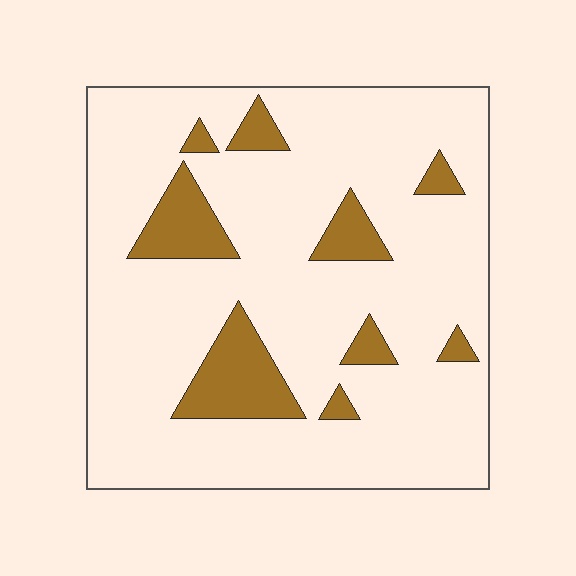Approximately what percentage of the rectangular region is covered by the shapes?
Approximately 15%.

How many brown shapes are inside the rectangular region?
9.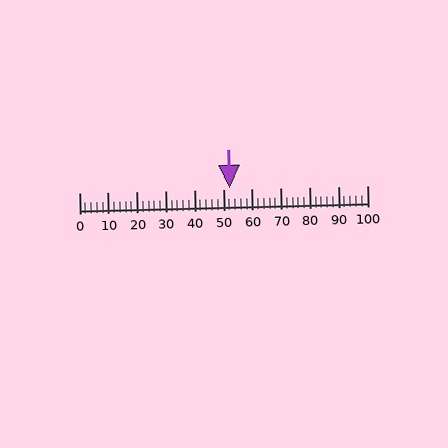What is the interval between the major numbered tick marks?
The major tick marks are spaced 10 units apart.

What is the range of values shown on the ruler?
The ruler shows values from 0 to 100.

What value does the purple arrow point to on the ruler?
The purple arrow points to approximately 52.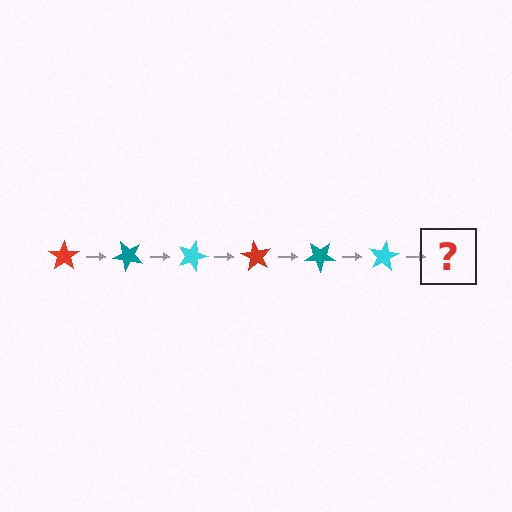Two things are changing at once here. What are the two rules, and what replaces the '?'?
The two rules are that it rotates 45 degrees each step and the color cycles through red, teal, and cyan. The '?' should be a red star, rotated 270 degrees from the start.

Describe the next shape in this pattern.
It should be a red star, rotated 270 degrees from the start.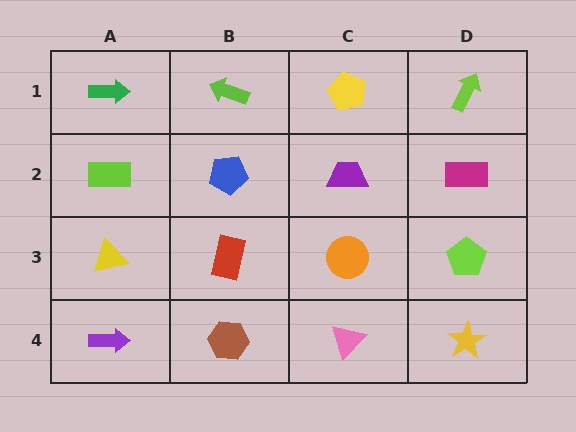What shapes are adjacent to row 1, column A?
A lime rectangle (row 2, column A), a lime arrow (row 1, column B).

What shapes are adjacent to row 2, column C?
A yellow pentagon (row 1, column C), an orange circle (row 3, column C), a blue pentagon (row 2, column B), a magenta rectangle (row 2, column D).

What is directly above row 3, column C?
A purple trapezoid.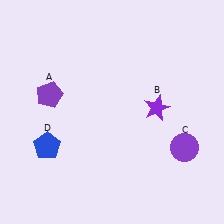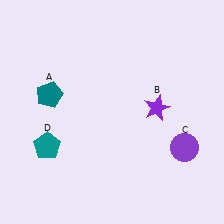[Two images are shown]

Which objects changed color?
A changed from purple to teal. D changed from blue to teal.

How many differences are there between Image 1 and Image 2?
There are 2 differences between the two images.